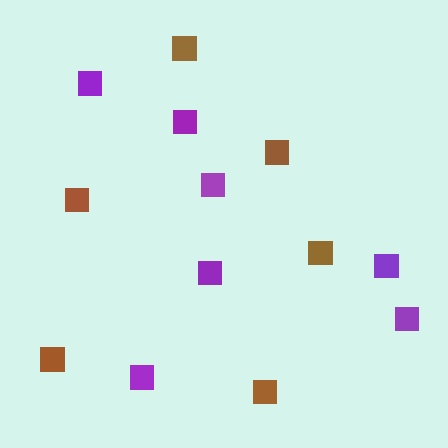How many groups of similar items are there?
There are 2 groups: one group of brown squares (6) and one group of purple squares (7).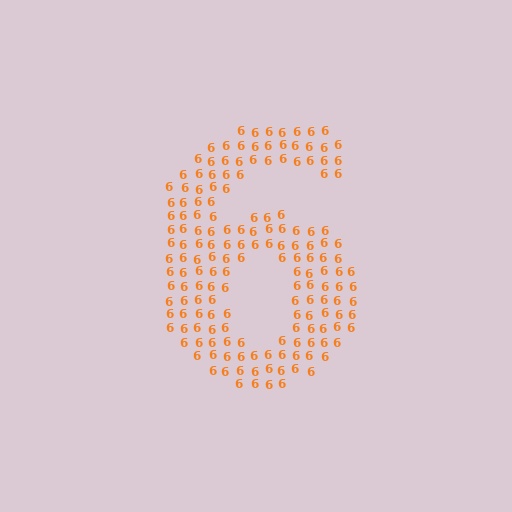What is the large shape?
The large shape is the digit 6.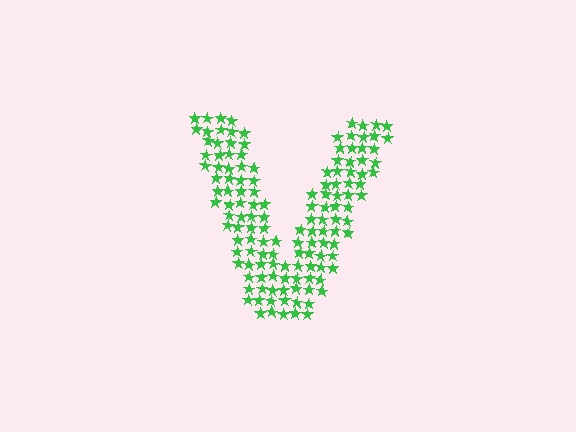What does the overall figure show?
The overall figure shows the letter V.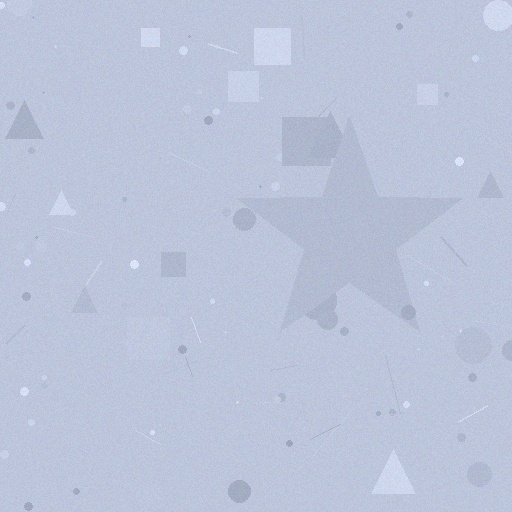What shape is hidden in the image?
A star is hidden in the image.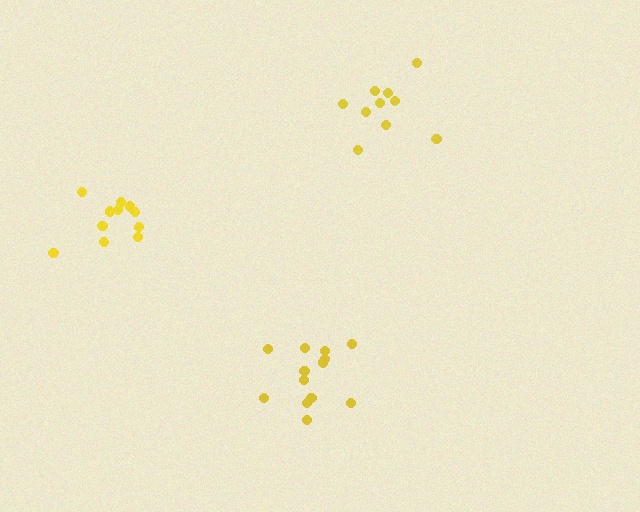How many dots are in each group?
Group 1: 11 dots, Group 2: 14 dots, Group 3: 10 dots (35 total).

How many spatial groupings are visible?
There are 3 spatial groupings.